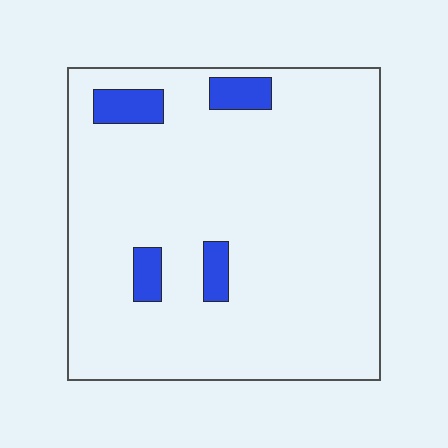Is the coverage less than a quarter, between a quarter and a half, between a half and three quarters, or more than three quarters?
Less than a quarter.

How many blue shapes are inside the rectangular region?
4.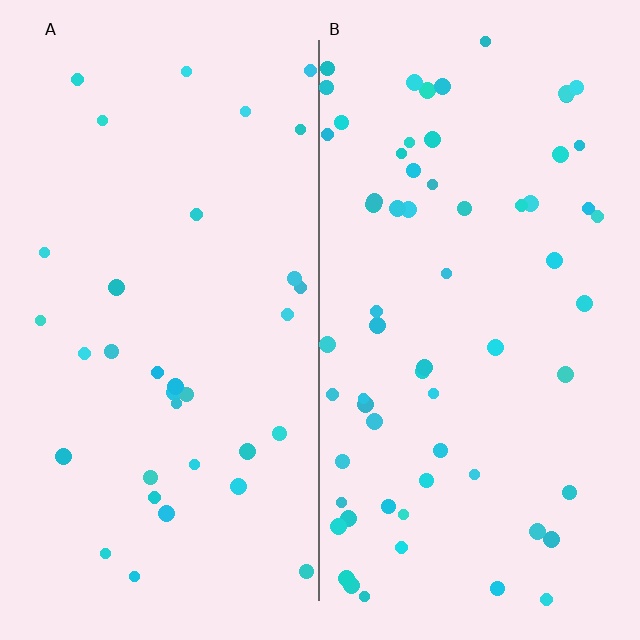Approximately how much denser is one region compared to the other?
Approximately 1.9× — region B over region A.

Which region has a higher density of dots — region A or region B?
B (the right).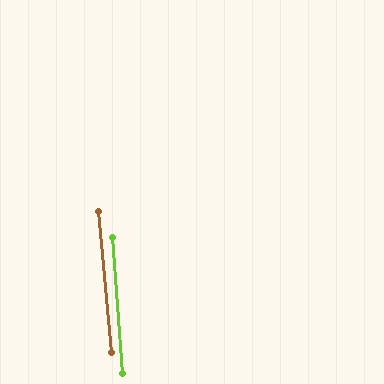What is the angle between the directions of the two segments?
Approximately 1 degree.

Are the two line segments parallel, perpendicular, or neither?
Parallel — their directions differ by only 1.2°.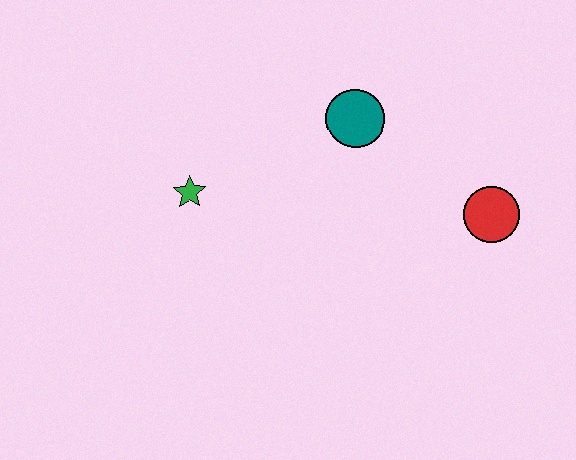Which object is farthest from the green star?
The red circle is farthest from the green star.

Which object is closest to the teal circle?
The red circle is closest to the teal circle.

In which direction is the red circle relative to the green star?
The red circle is to the right of the green star.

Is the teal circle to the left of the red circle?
Yes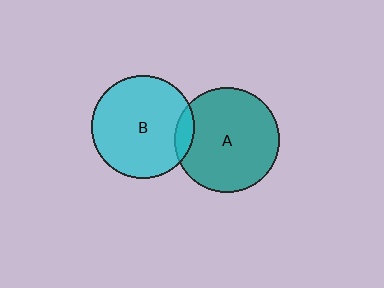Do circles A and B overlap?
Yes.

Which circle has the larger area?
Circle A (teal).